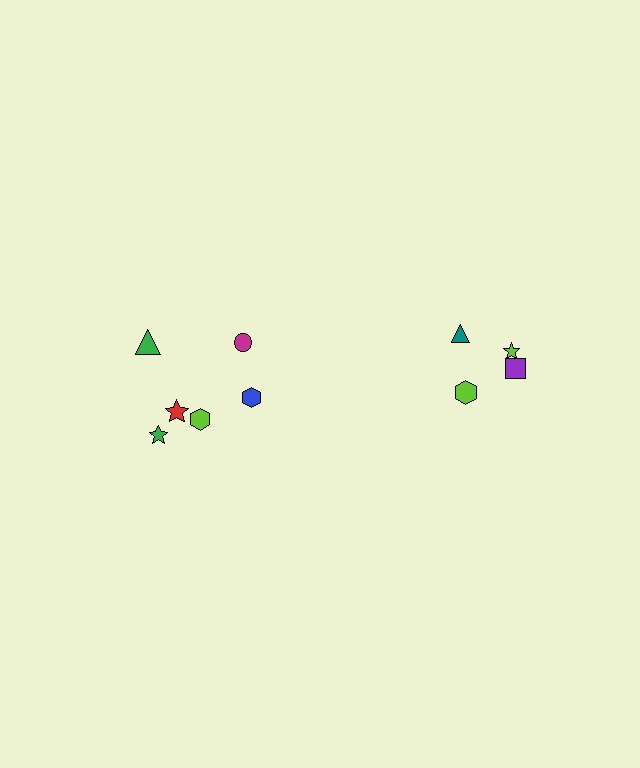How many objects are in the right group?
There are 4 objects.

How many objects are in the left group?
There are 6 objects.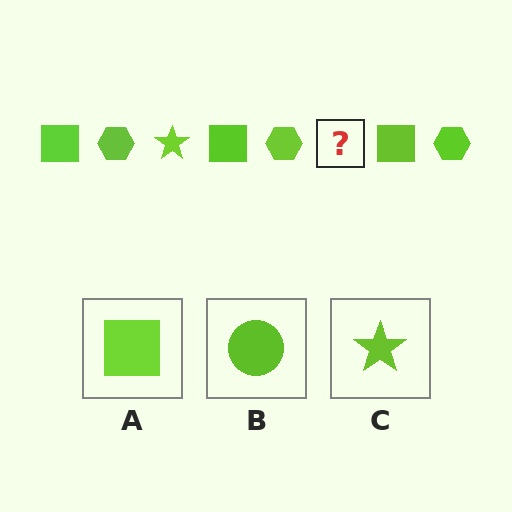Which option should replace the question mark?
Option C.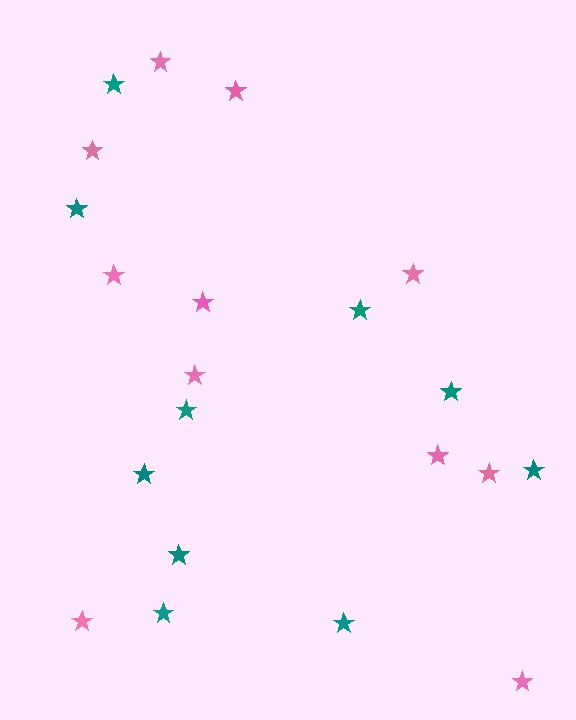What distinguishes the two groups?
There are 2 groups: one group of pink stars (11) and one group of teal stars (10).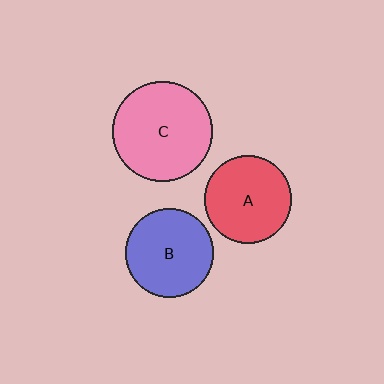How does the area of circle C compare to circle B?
Approximately 1.3 times.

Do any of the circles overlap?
No, none of the circles overlap.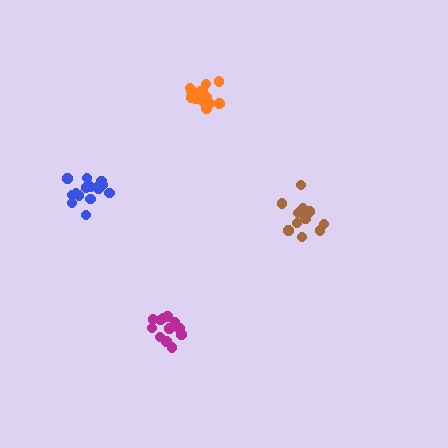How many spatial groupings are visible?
There are 4 spatial groupings.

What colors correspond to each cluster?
The clusters are colored: blue, brown, magenta, orange.